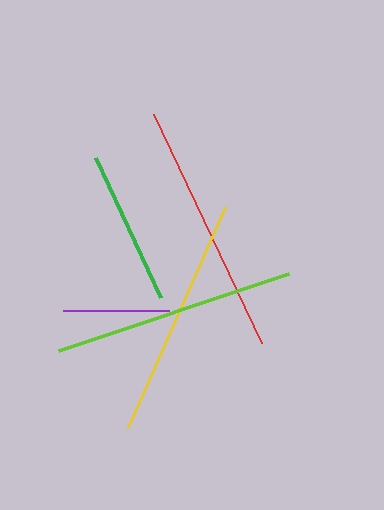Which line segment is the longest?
The red line is the longest at approximately 253 pixels.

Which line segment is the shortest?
The purple line is the shortest at approximately 106 pixels.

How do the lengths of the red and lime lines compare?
The red and lime lines are approximately the same length.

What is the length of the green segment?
The green segment is approximately 154 pixels long.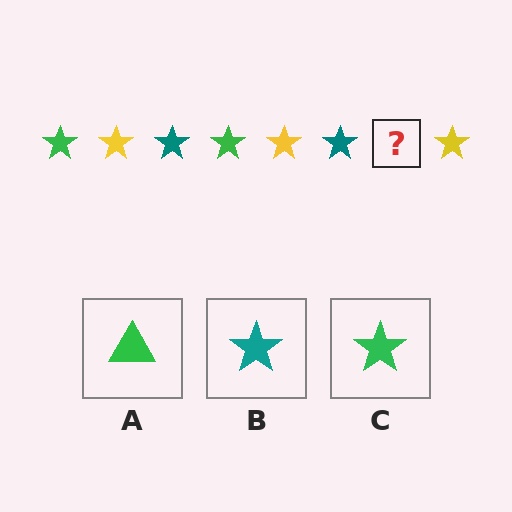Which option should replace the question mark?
Option C.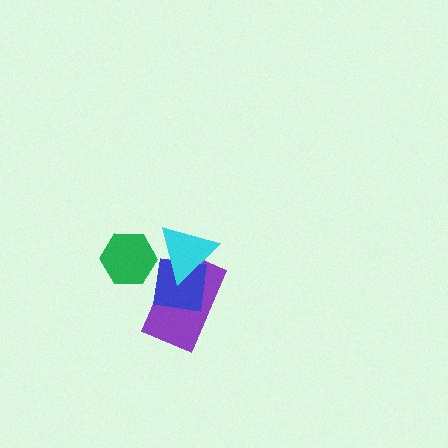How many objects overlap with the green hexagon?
0 objects overlap with the green hexagon.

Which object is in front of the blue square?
The cyan triangle is in front of the blue square.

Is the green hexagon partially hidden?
No, no other shape covers it.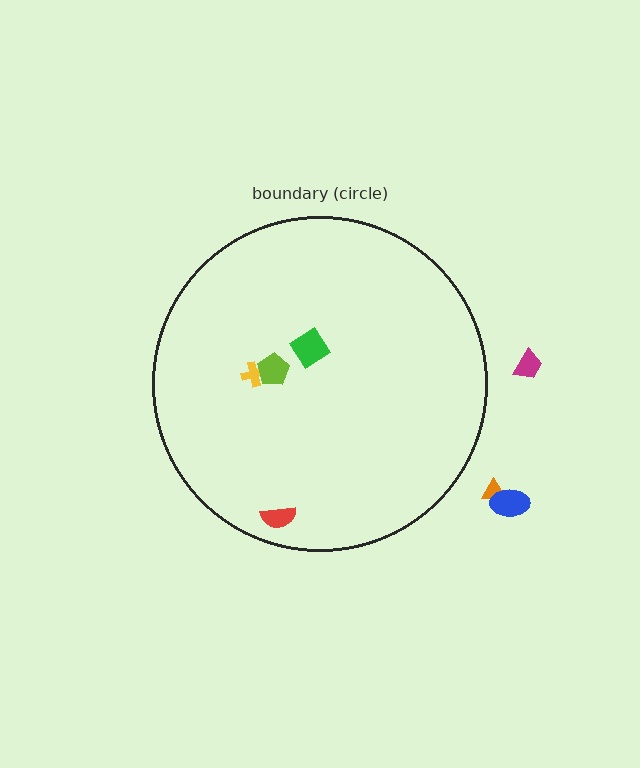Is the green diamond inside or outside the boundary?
Inside.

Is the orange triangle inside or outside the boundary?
Outside.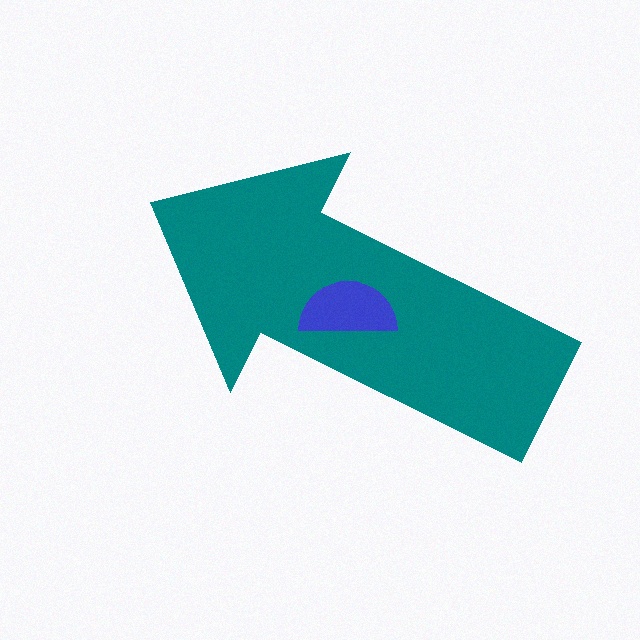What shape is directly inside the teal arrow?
The blue semicircle.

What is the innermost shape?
The blue semicircle.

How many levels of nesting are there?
2.